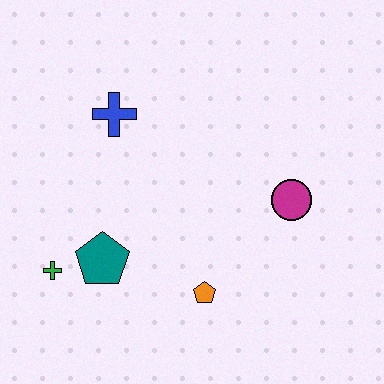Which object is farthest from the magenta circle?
The green cross is farthest from the magenta circle.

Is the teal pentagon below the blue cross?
Yes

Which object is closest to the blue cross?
The teal pentagon is closest to the blue cross.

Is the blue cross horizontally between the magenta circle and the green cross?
Yes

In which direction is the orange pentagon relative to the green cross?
The orange pentagon is to the right of the green cross.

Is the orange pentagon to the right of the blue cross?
Yes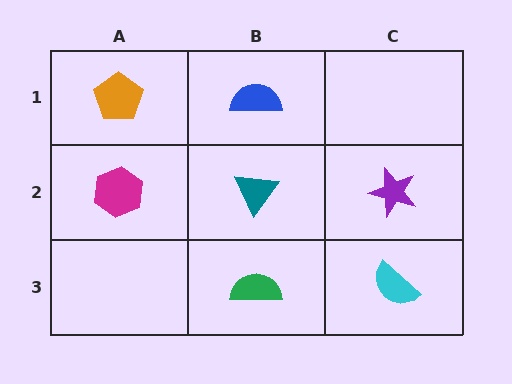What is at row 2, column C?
A purple star.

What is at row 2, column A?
A magenta hexagon.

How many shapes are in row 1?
2 shapes.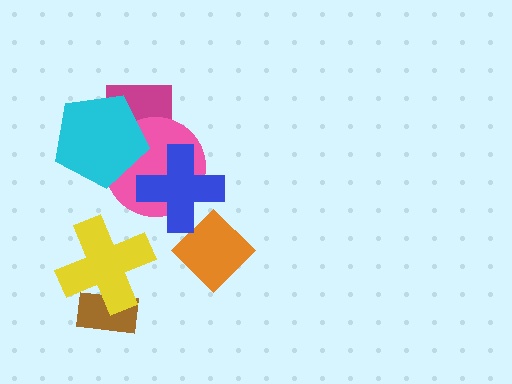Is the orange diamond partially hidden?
Yes, it is partially covered by another shape.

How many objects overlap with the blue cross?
2 objects overlap with the blue cross.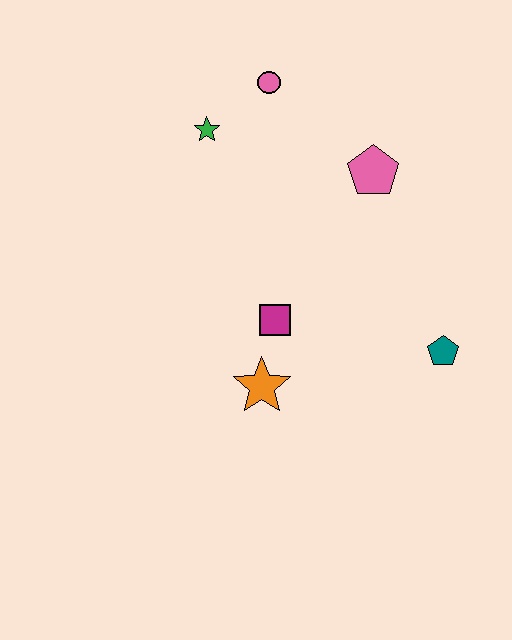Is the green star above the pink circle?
No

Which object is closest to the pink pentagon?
The pink circle is closest to the pink pentagon.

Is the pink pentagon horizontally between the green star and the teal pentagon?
Yes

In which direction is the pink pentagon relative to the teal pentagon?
The pink pentagon is above the teal pentagon.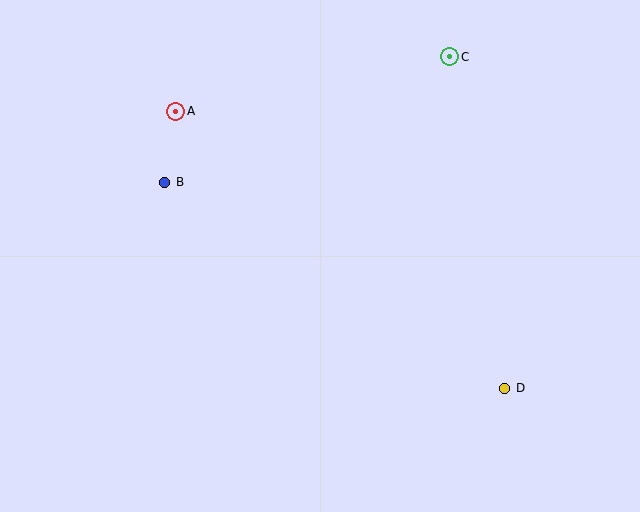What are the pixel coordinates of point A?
Point A is at (176, 111).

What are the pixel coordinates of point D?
Point D is at (505, 388).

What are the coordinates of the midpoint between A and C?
The midpoint between A and C is at (313, 84).